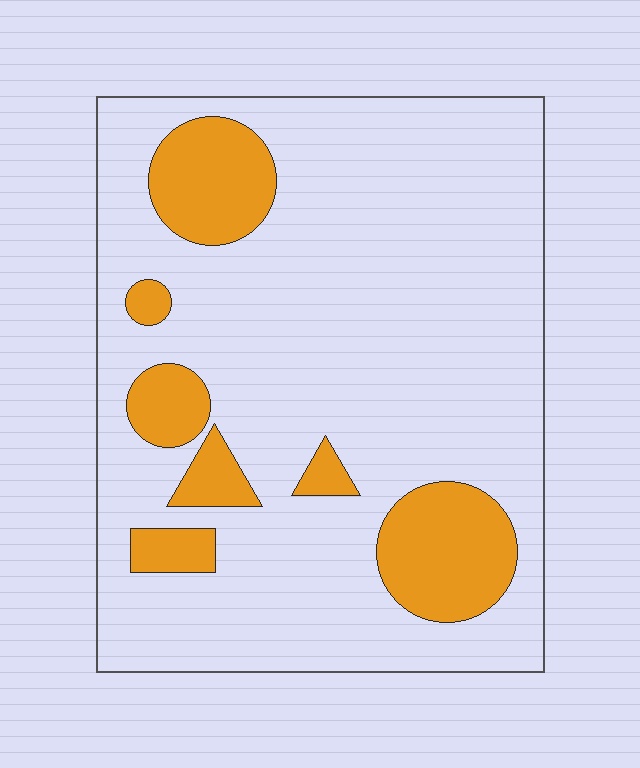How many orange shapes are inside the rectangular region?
7.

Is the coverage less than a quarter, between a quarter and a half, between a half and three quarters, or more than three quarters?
Less than a quarter.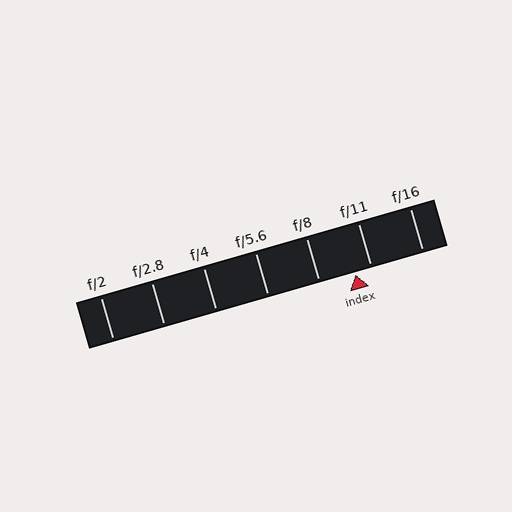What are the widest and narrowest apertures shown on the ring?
The widest aperture shown is f/2 and the narrowest is f/16.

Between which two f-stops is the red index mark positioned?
The index mark is between f/8 and f/11.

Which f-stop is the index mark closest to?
The index mark is closest to f/11.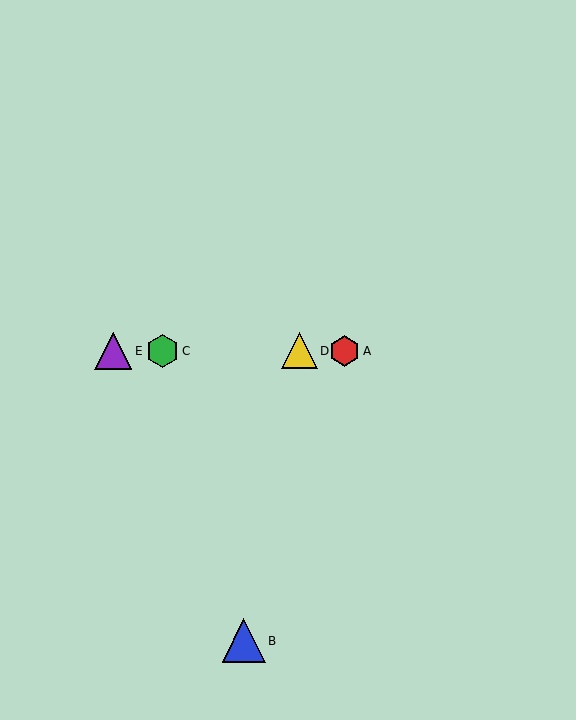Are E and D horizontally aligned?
Yes, both are at y≈351.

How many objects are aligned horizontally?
4 objects (A, C, D, E) are aligned horizontally.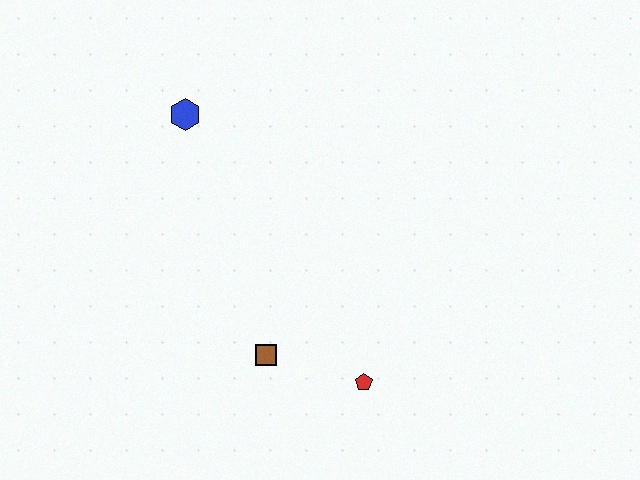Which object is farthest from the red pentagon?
The blue hexagon is farthest from the red pentagon.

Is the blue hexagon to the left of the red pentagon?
Yes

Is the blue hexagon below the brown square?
No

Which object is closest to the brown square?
The red pentagon is closest to the brown square.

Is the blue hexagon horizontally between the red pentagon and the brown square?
No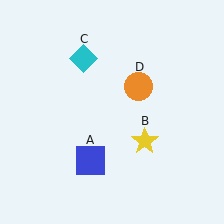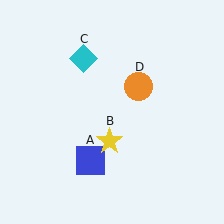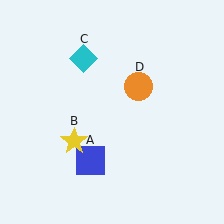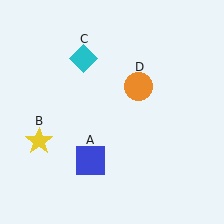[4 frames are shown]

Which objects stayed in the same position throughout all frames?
Blue square (object A) and cyan diamond (object C) and orange circle (object D) remained stationary.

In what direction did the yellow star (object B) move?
The yellow star (object B) moved left.